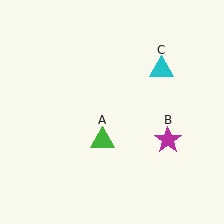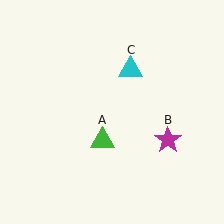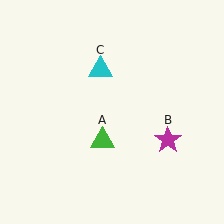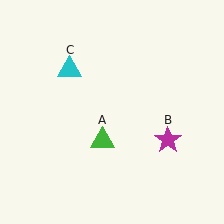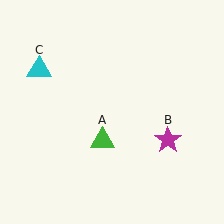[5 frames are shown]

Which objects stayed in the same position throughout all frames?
Green triangle (object A) and magenta star (object B) remained stationary.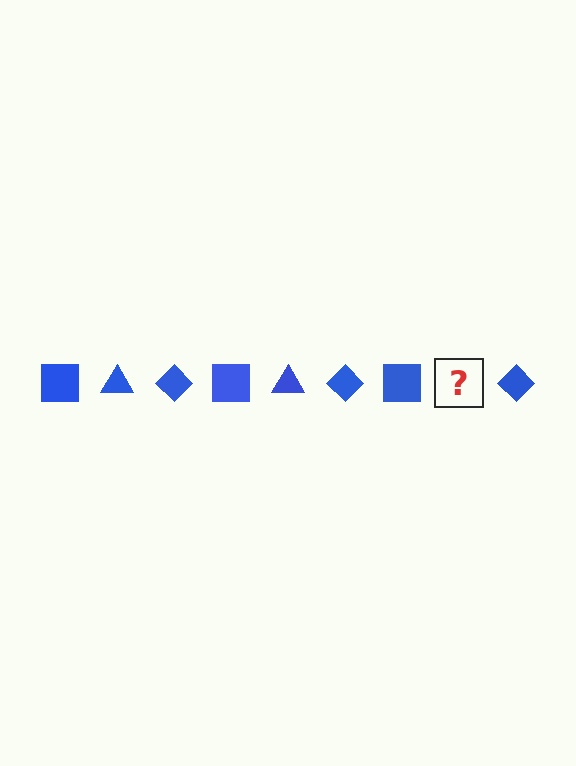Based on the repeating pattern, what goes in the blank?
The blank should be a blue triangle.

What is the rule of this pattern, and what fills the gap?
The rule is that the pattern cycles through square, triangle, diamond shapes in blue. The gap should be filled with a blue triangle.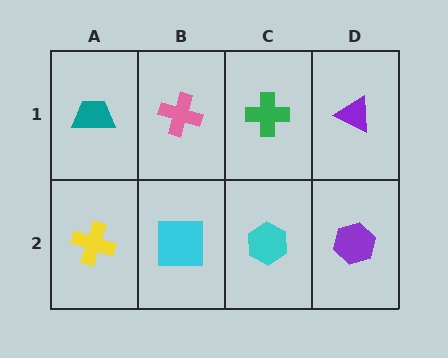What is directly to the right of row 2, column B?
A cyan hexagon.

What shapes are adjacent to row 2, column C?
A green cross (row 1, column C), a cyan square (row 2, column B), a purple hexagon (row 2, column D).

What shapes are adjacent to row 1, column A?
A yellow cross (row 2, column A), a pink cross (row 1, column B).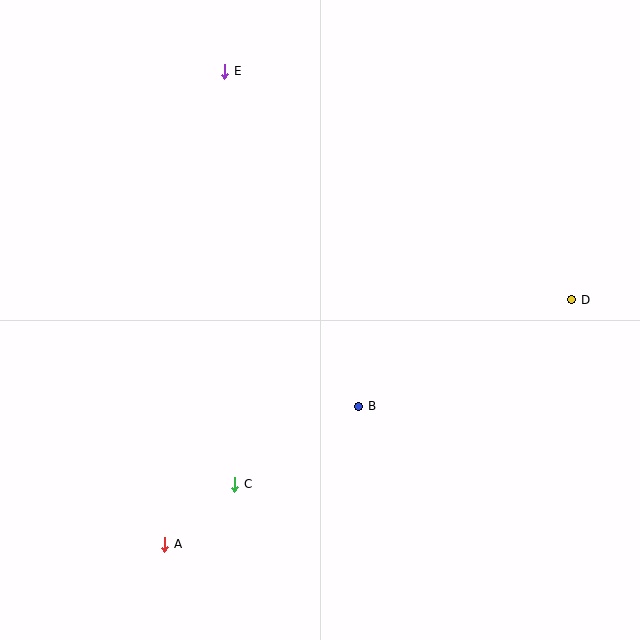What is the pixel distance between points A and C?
The distance between A and C is 92 pixels.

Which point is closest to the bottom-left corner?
Point A is closest to the bottom-left corner.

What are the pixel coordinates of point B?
Point B is at (359, 406).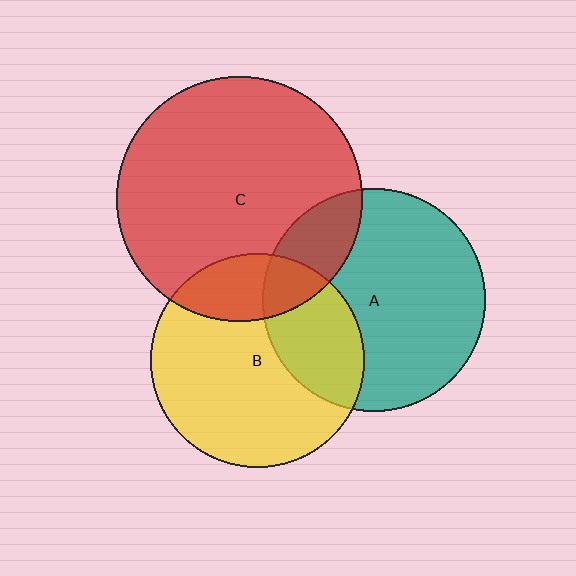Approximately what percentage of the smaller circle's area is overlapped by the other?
Approximately 30%.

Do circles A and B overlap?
Yes.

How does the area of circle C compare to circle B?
Approximately 1.3 times.